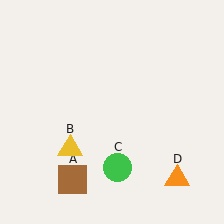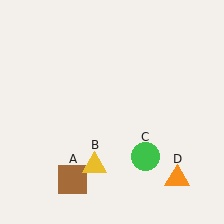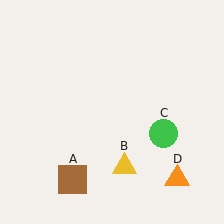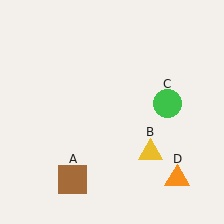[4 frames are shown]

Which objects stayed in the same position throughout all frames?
Brown square (object A) and orange triangle (object D) remained stationary.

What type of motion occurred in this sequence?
The yellow triangle (object B), green circle (object C) rotated counterclockwise around the center of the scene.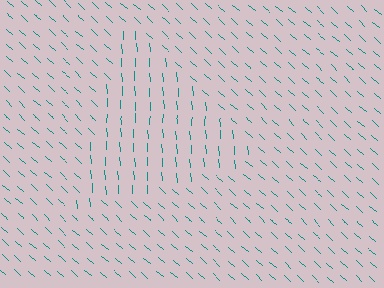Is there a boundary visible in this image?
Yes, there is a texture boundary formed by a change in line orientation.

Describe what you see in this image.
The image is filled with small teal line segments. A triangle region in the image has lines oriented differently from the surrounding lines, creating a visible texture boundary.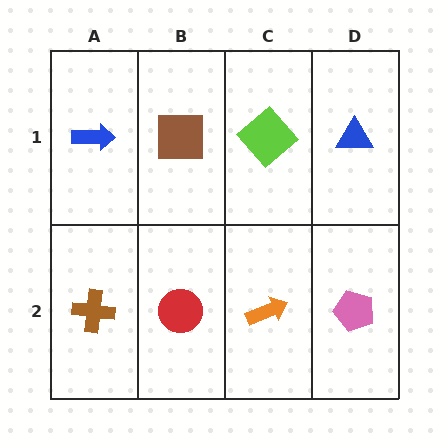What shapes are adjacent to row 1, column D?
A pink pentagon (row 2, column D), a lime diamond (row 1, column C).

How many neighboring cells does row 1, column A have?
2.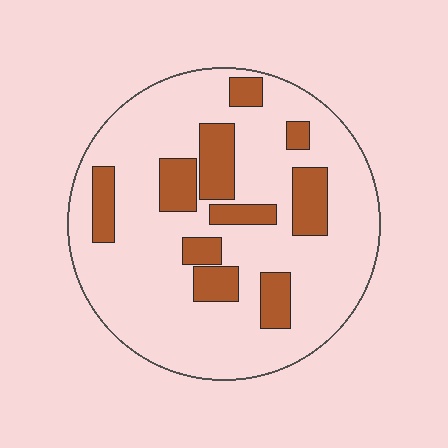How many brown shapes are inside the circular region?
10.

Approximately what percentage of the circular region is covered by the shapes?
Approximately 20%.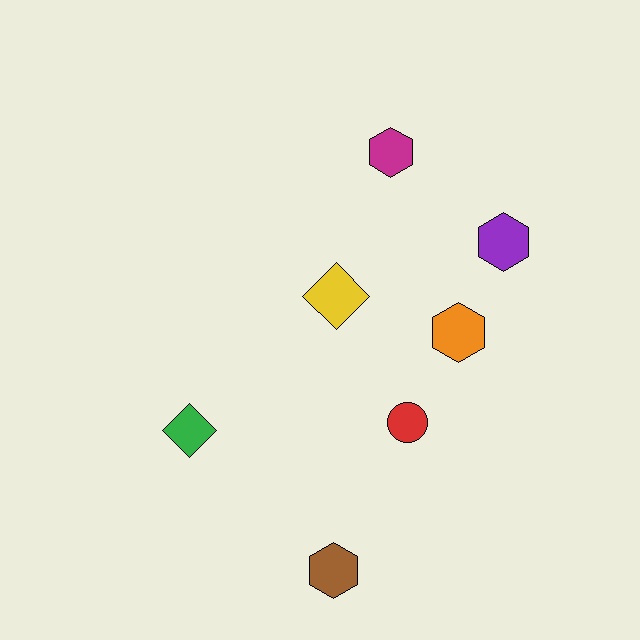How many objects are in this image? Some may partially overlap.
There are 7 objects.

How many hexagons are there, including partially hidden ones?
There are 4 hexagons.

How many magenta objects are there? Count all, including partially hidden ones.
There is 1 magenta object.